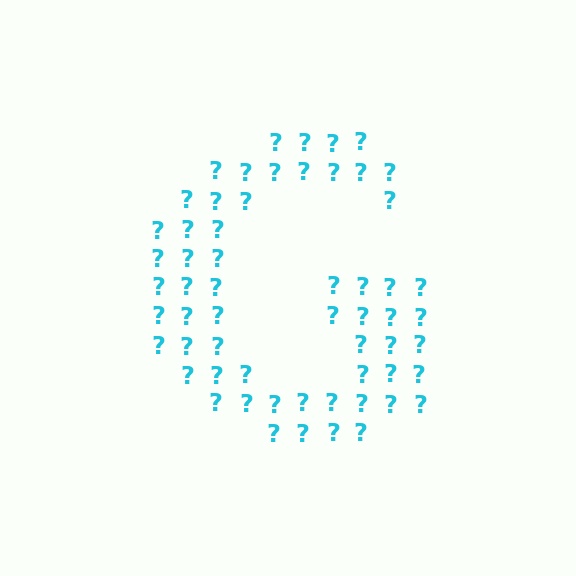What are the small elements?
The small elements are question marks.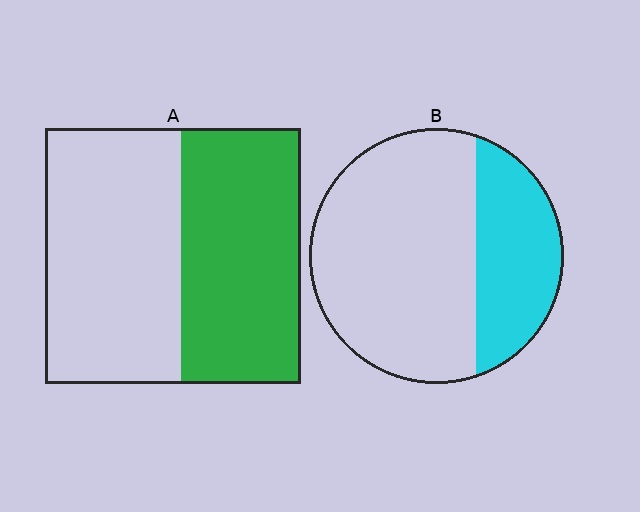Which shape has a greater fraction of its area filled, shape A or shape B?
Shape A.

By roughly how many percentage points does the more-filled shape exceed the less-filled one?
By roughly 15 percentage points (A over B).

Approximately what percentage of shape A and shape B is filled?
A is approximately 45% and B is approximately 30%.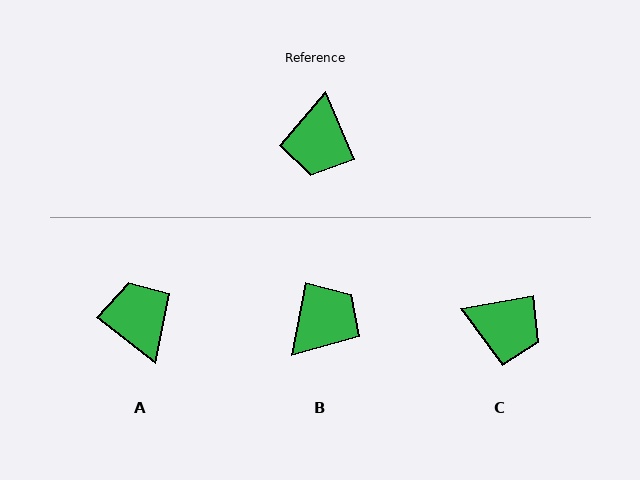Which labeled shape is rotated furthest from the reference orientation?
A, about 151 degrees away.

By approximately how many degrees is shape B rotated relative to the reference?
Approximately 146 degrees counter-clockwise.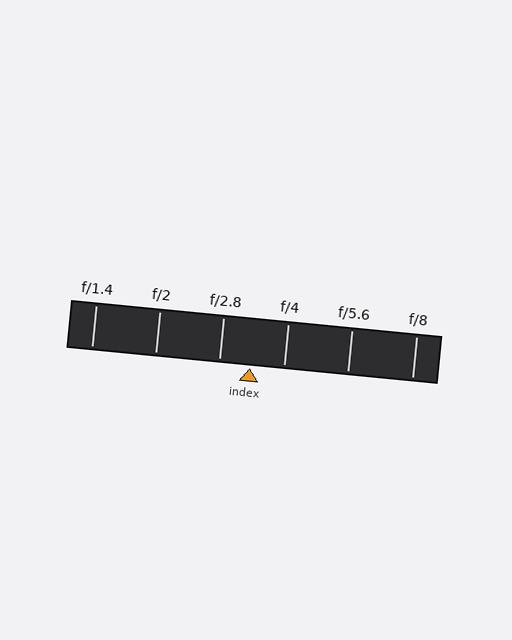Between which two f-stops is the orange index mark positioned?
The index mark is between f/2.8 and f/4.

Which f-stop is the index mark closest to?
The index mark is closest to f/2.8.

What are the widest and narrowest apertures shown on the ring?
The widest aperture shown is f/1.4 and the narrowest is f/8.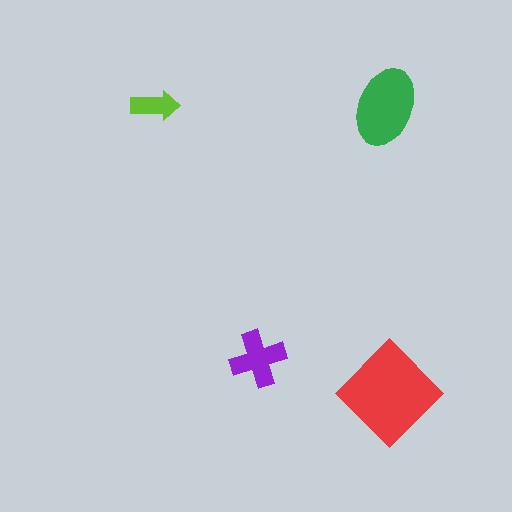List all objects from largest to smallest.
The red diamond, the green ellipse, the purple cross, the lime arrow.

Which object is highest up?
The lime arrow is topmost.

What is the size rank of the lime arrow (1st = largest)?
4th.